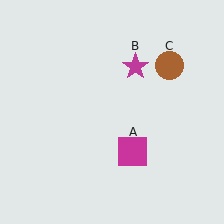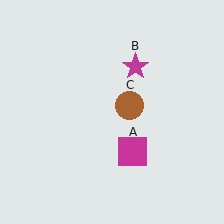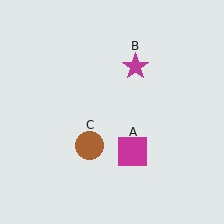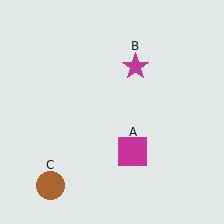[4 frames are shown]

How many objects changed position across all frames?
1 object changed position: brown circle (object C).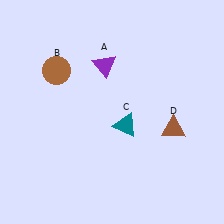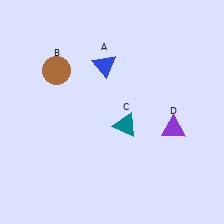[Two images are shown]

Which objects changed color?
A changed from purple to blue. D changed from brown to purple.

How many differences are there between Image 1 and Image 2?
There are 2 differences between the two images.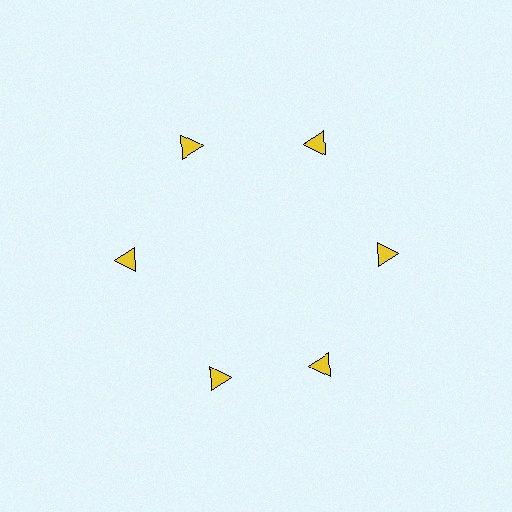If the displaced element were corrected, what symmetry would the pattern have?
It would have 6-fold rotational symmetry — the pattern would map onto itself every 60 degrees.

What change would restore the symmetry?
The symmetry would be restored by rotating it back into even spacing with its neighbors so that all 6 triangles sit at equal angles and equal distance from the center.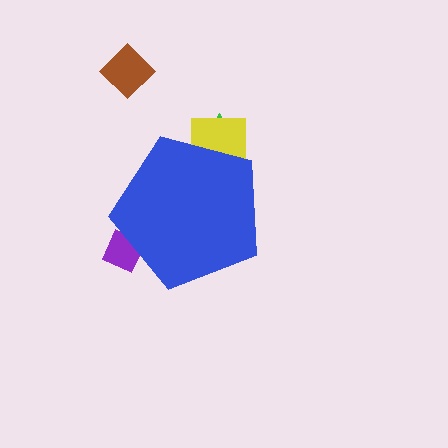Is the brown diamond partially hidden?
No, the brown diamond is fully visible.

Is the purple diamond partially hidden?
Yes, the purple diamond is partially hidden behind the blue pentagon.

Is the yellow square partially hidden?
Yes, the yellow square is partially hidden behind the blue pentagon.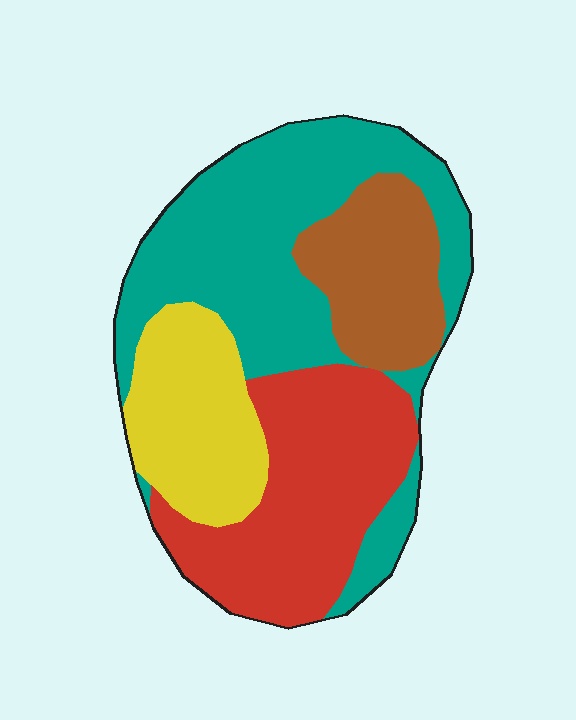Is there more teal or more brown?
Teal.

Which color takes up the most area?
Teal, at roughly 40%.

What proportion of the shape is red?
Red covers roughly 30% of the shape.